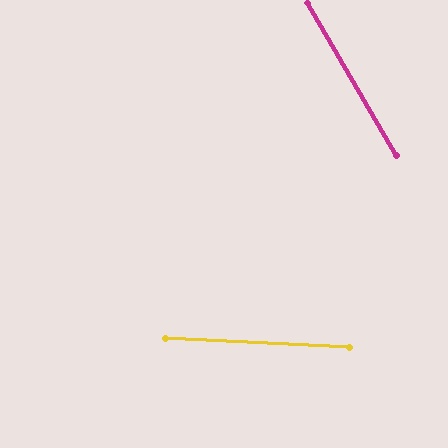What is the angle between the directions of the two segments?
Approximately 57 degrees.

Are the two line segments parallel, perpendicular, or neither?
Neither parallel nor perpendicular — they differ by about 57°.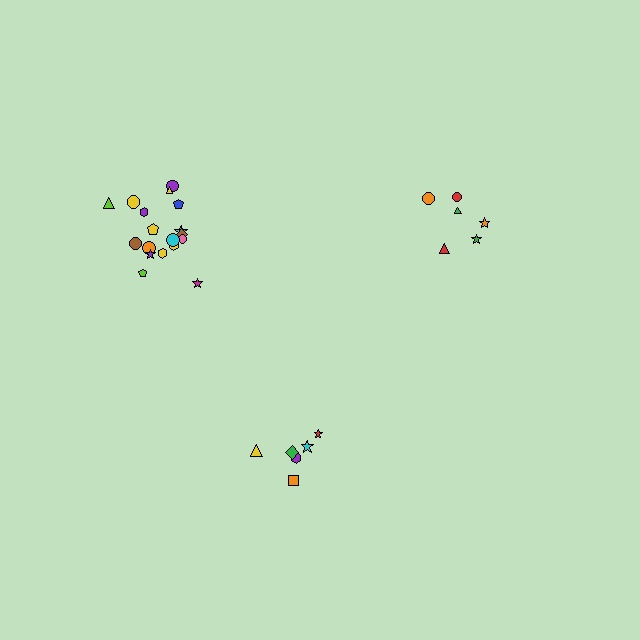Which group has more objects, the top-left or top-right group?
The top-left group.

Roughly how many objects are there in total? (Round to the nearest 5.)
Roughly 30 objects in total.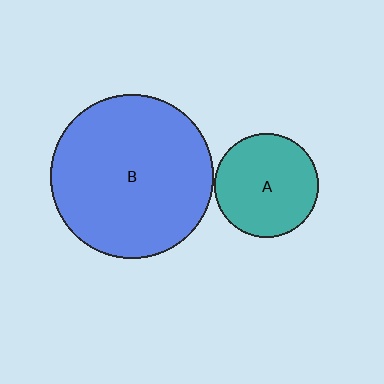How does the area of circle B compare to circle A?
Approximately 2.5 times.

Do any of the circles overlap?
No, none of the circles overlap.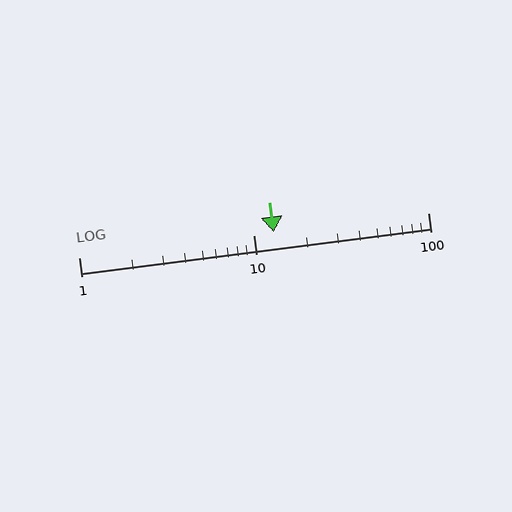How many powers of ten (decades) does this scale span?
The scale spans 2 decades, from 1 to 100.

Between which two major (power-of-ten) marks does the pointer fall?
The pointer is between 10 and 100.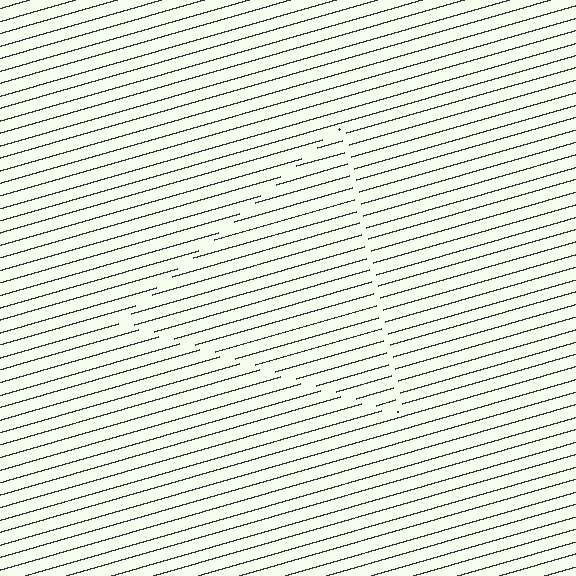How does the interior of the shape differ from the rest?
The interior of the shape contains the same grating, shifted by half a period — the contour is defined by the phase discontinuity where line-ends from the inner and outer gratings abut.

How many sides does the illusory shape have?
3 sides — the line-ends trace a triangle.